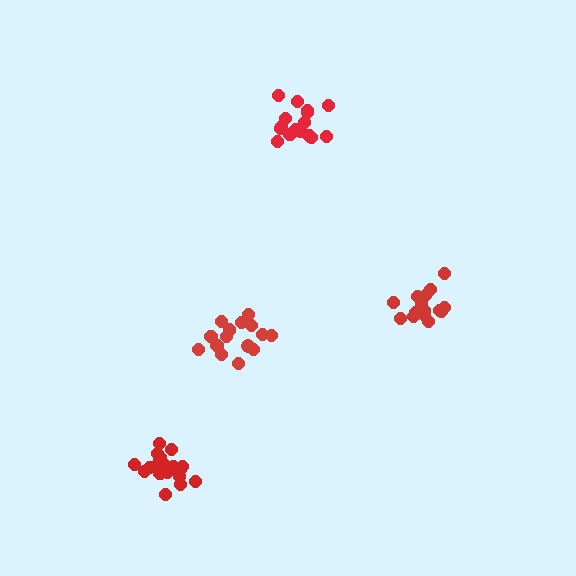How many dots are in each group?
Group 1: 20 dots, Group 2: 15 dots, Group 3: 17 dots, Group 4: 16 dots (68 total).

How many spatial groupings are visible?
There are 4 spatial groupings.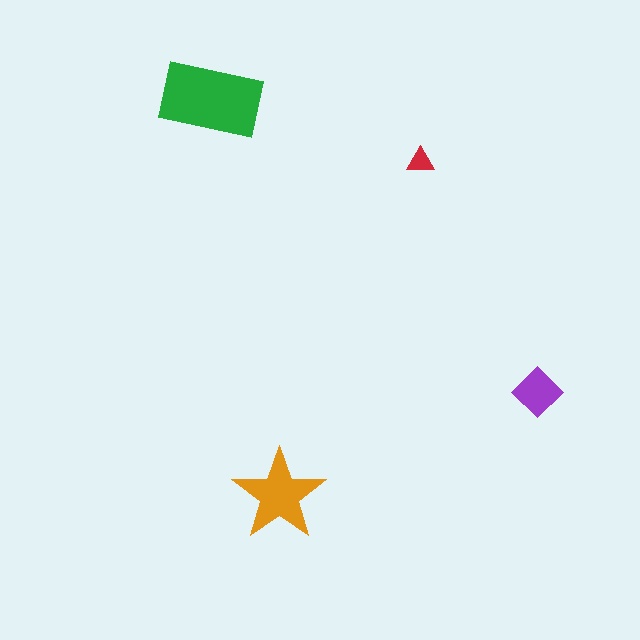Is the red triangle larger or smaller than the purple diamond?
Smaller.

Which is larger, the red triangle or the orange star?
The orange star.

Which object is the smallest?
The red triangle.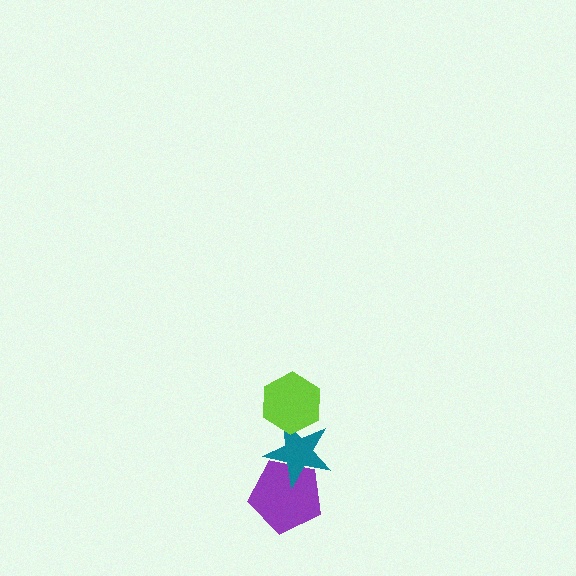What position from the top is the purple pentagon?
The purple pentagon is 3rd from the top.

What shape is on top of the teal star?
The lime hexagon is on top of the teal star.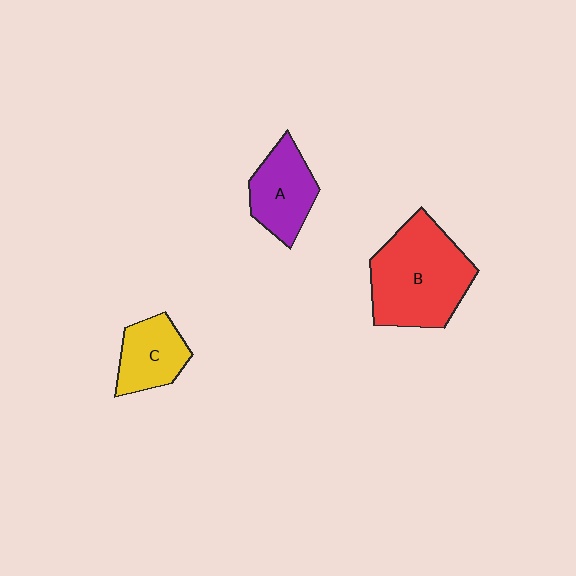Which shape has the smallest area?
Shape C (yellow).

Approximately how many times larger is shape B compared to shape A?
Approximately 1.8 times.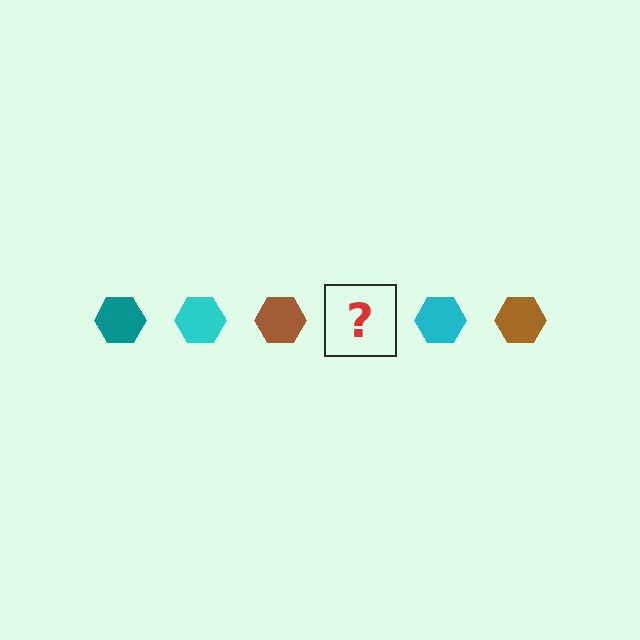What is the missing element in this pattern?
The missing element is a teal hexagon.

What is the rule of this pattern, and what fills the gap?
The rule is that the pattern cycles through teal, cyan, brown hexagons. The gap should be filled with a teal hexagon.